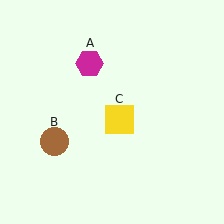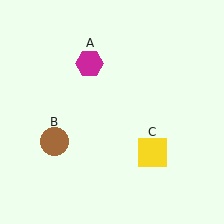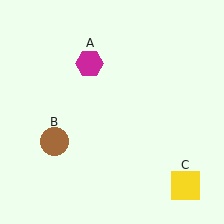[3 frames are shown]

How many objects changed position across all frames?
1 object changed position: yellow square (object C).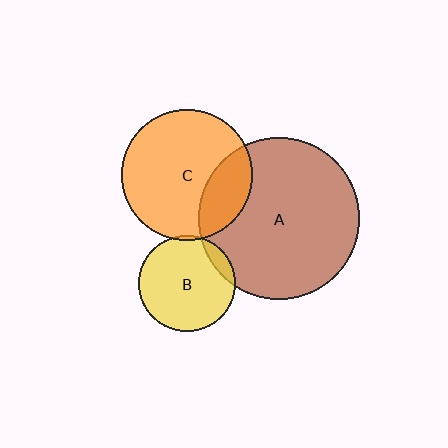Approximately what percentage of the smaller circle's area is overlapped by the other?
Approximately 10%.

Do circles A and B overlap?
Yes.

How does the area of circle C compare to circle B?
Approximately 1.8 times.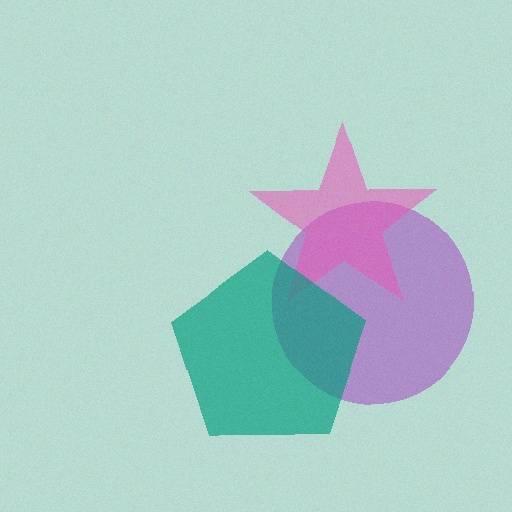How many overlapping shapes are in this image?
There are 3 overlapping shapes in the image.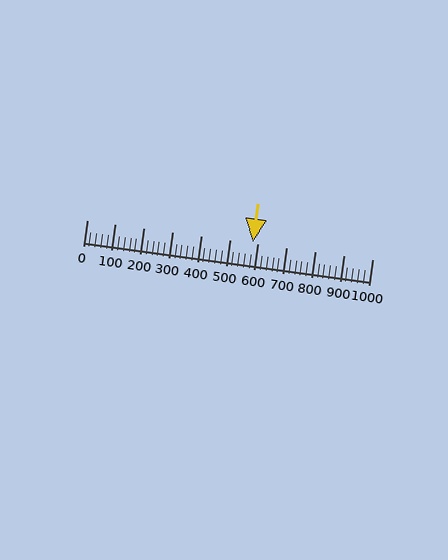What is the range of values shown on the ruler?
The ruler shows values from 0 to 1000.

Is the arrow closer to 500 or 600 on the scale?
The arrow is closer to 600.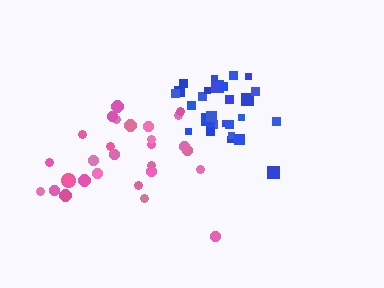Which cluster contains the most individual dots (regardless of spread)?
Pink (29).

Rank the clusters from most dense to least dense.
blue, pink.